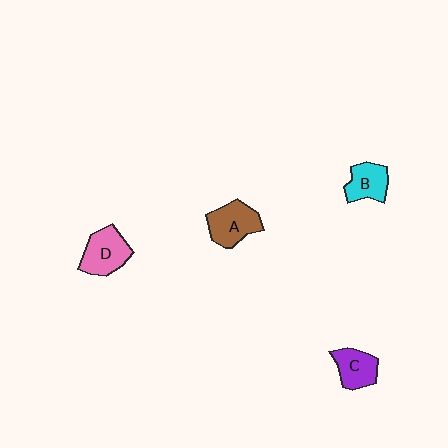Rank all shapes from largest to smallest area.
From largest to smallest: D (pink), A (brown), C (purple), B (cyan).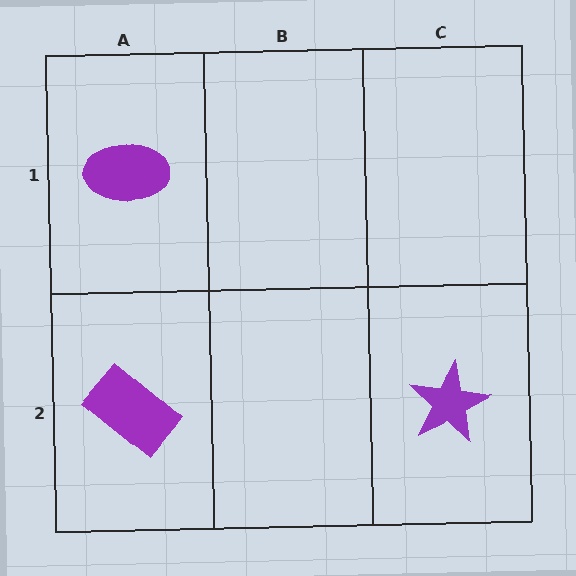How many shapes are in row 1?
1 shape.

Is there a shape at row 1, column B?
No, that cell is empty.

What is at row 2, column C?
A purple star.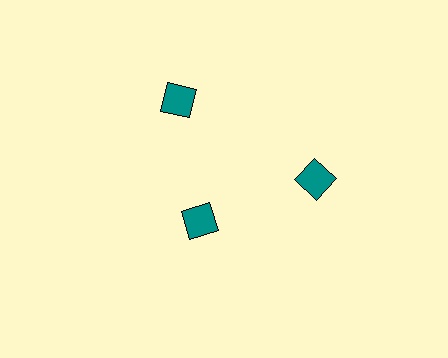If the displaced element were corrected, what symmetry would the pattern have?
It would have 3-fold rotational symmetry — the pattern would map onto itself every 120 degrees.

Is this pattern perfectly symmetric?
No. The 3 teal diamonds are arranged in a ring, but one element near the 7 o'clock position is pulled inward toward the center, breaking the 3-fold rotational symmetry.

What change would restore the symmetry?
The symmetry would be restored by moving it outward, back onto the ring so that all 3 diamonds sit at equal angles and equal distance from the center.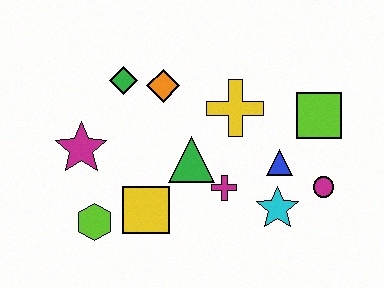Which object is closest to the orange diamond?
The green diamond is closest to the orange diamond.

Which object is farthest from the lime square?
The lime hexagon is farthest from the lime square.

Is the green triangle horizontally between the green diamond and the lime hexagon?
No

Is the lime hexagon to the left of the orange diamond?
Yes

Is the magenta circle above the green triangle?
No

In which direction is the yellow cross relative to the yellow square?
The yellow cross is above the yellow square.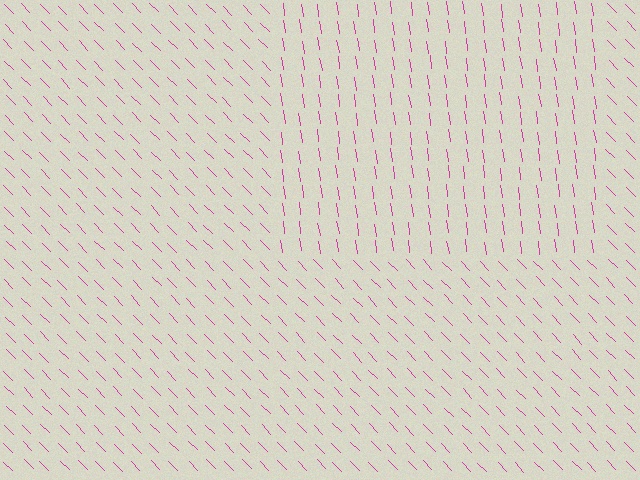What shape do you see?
I see a rectangle.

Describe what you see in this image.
The image is filled with small magenta line segments. A rectangle region in the image has lines oriented differently from the surrounding lines, creating a visible texture boundary.